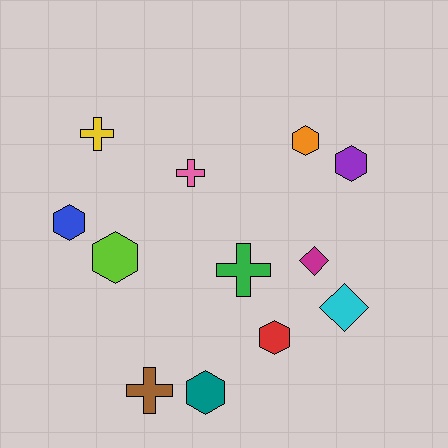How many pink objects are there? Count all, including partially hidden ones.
There is 1 pink object.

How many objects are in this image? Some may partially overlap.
There are 12 objects.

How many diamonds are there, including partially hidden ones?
There are 2 diamonds.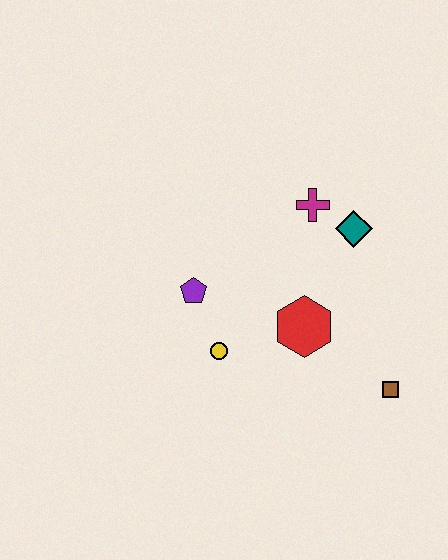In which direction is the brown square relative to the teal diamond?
The brown square is below the teal diamond.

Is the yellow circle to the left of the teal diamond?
Yes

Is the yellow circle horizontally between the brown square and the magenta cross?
No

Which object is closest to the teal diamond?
The magenta cross is closest to the teal diamond.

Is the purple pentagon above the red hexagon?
Yes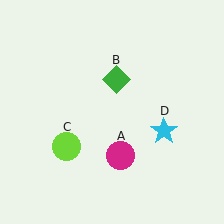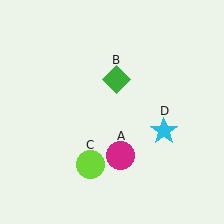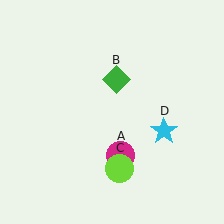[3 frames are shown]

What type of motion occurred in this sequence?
The lime circle (object C) rotated counterclockwise around the center of the scene.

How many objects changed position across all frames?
1 object changed position: lime circle (object C).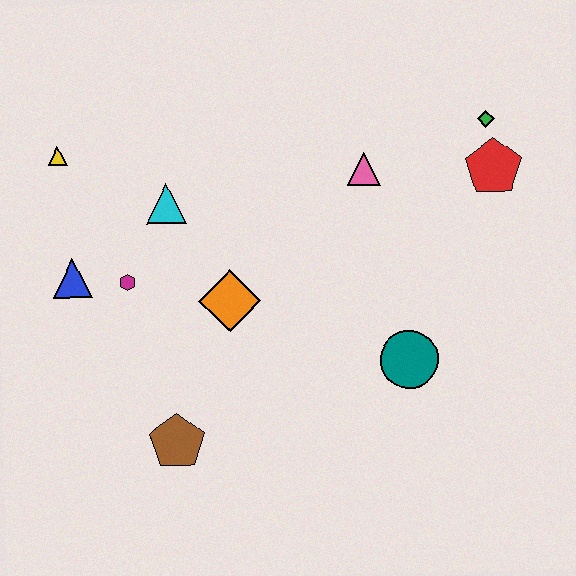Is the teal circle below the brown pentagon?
No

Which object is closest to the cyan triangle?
The magenta hexagon is closest to the cyan triangle.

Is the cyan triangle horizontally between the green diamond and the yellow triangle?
Yes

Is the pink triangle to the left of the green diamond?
Yes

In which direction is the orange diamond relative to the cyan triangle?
The orange diamond is below the cyan triangle.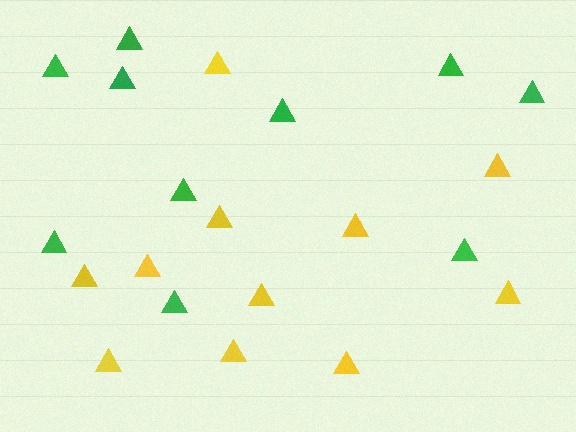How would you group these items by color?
There are 2 groups: one group of yellow triangles (11) and one group of green triangles (10).